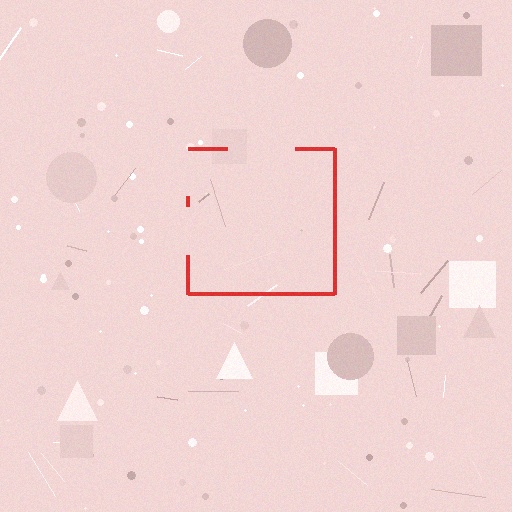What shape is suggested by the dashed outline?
The dashed outline suggests a square.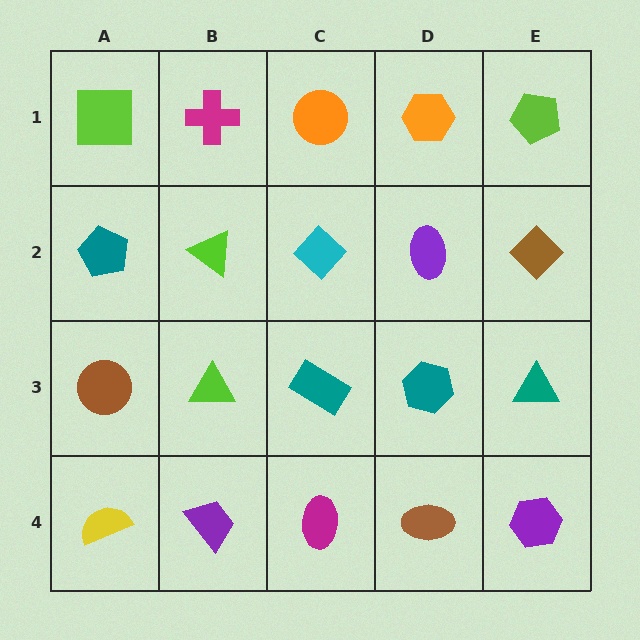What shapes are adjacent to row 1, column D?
A purple ellipse (row 2, column D), an orange circle (row 1, column C), a lime pentagon (row 1, column E).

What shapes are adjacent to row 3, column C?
A cyan diamond (row 2, column C), a magenta ellipse (row 4, column C), a lime triangle (row 3, column B), a teal hexagon (row 3, column D).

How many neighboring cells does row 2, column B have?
4.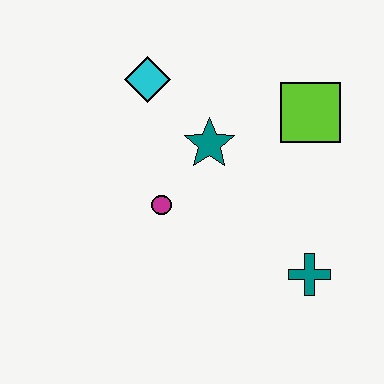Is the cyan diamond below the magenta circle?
No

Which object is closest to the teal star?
The magenta circle is closest to the teal star.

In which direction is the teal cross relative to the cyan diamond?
The teal cross is below the cyan diamond.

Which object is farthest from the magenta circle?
The lime square is farthest from the magenta circle.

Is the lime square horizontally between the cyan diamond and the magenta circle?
No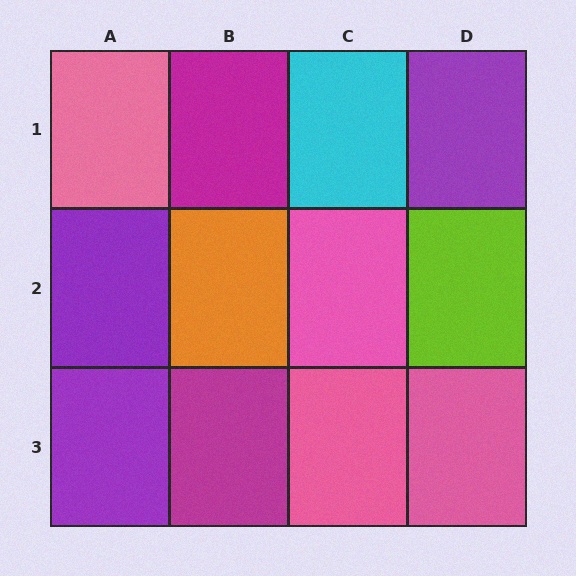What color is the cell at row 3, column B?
Magenta.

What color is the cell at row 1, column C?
Cyan.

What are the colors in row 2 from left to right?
Purple, orange, pink, lime.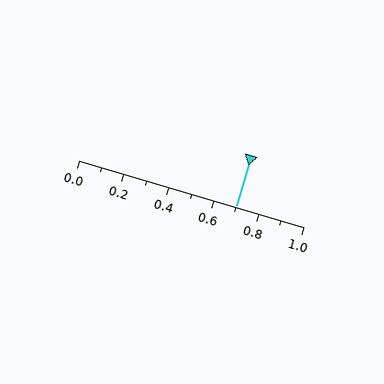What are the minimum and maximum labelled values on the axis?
The axis runs from 0.0 to 1.0.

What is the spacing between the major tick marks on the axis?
The major ticks are spaced 0.2 apart.